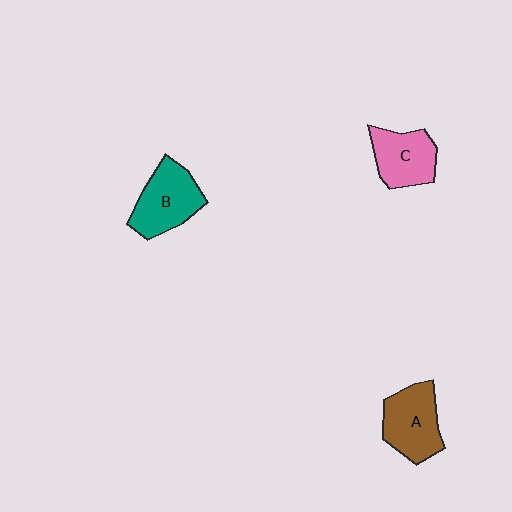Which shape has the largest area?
Shape B (teal).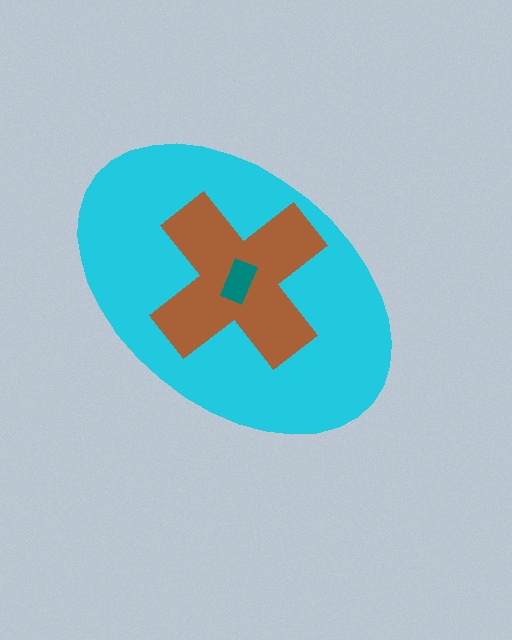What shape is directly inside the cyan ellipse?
The brown cross.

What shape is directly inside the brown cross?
The teal rectangle.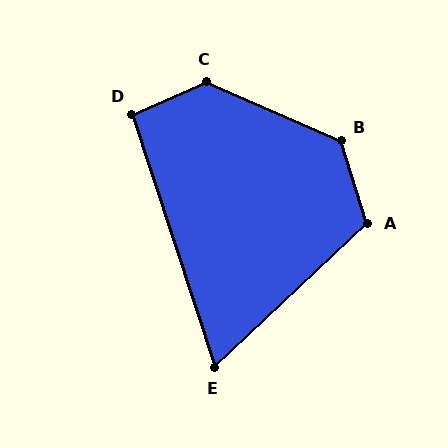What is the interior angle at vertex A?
Approximately 115 degrees (obtuse).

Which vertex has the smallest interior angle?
E, at approximately 65 degrees.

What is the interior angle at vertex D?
Approximately 95 degrees (obtuse).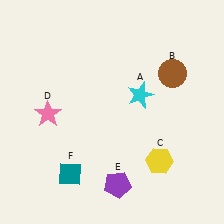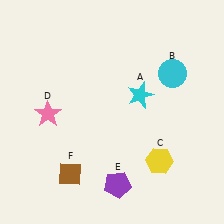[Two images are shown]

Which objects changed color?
B changed from brown to cyan. F changed from teal to brown.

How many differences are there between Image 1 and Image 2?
There are 2 differences between the two images.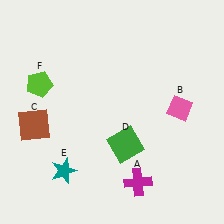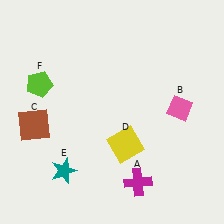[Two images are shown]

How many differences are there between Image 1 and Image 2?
There is 1 difference between the two images.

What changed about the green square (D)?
In Image 1, D is green. In Image 2, it changed to yellow.